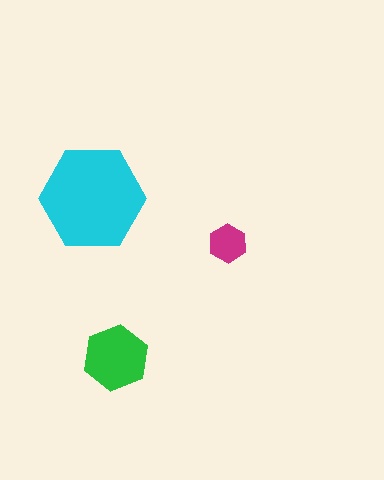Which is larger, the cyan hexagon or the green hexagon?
The cyan one.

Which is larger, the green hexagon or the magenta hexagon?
The green one.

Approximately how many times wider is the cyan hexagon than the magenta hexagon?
About 3 times wider.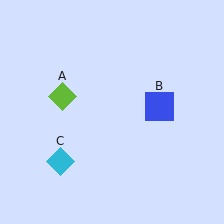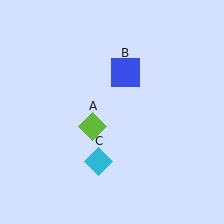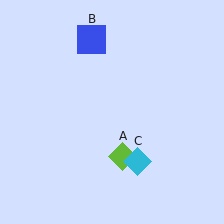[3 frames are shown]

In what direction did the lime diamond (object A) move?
The lime diamond (object A) moved down and to the right.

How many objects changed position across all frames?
3 objects changed position: lime diamond (object A), blue square (object B), cyan diamond (object C).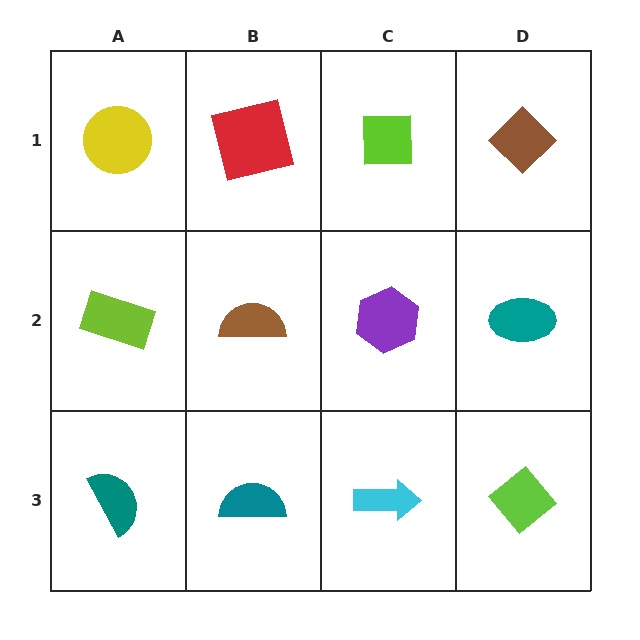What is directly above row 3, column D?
A teal ellipse.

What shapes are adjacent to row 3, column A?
A lime rectangle (row 2, column A), a teal semicircle (row 3, column B).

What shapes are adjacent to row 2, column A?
A yellow circle (row 1, column A), a teal semicircle (row 3, column A), a brown semicircle (row 2, column B).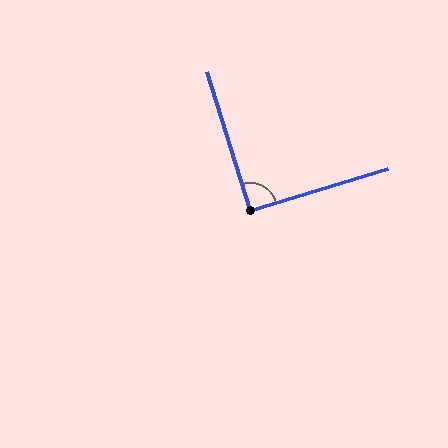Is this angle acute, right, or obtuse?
It is approximately a right angle.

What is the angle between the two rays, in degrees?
Approximately 90 degrees.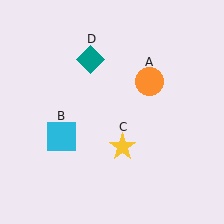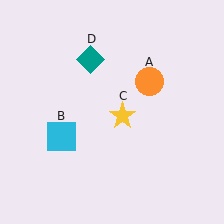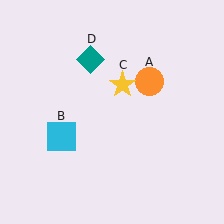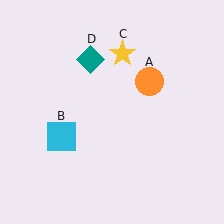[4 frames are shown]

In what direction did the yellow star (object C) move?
The yellow star (object C) moved up.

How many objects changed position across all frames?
1 object changed position: yellow star (object C).